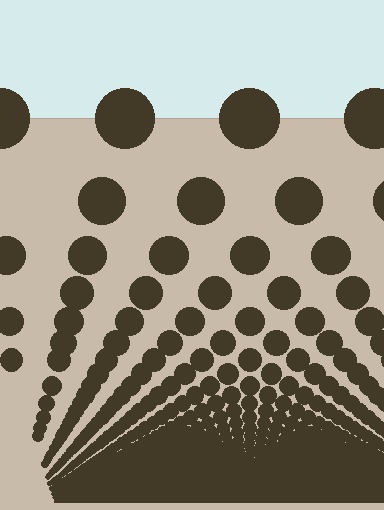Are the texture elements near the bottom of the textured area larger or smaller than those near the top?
Smaller. The gradient is inverted — elements near the bottom are smaller and denser.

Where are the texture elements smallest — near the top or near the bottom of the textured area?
Near the bottom.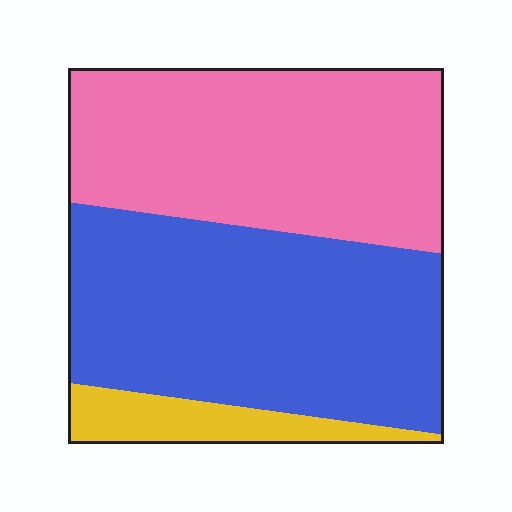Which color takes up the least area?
Yellow, at roughly 10%.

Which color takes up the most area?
Blue, at roughly 50%.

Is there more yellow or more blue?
Blue.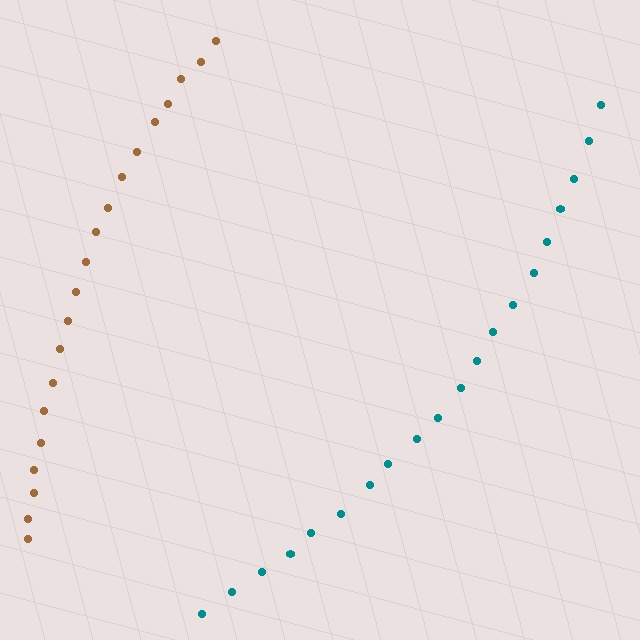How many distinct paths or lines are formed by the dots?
There are 2 distinct paths.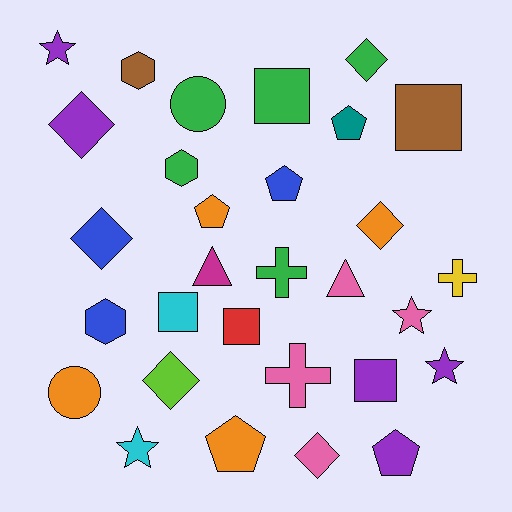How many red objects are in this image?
There is 1 red object.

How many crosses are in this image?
There are 3 crosses.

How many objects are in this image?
There are 30 objects.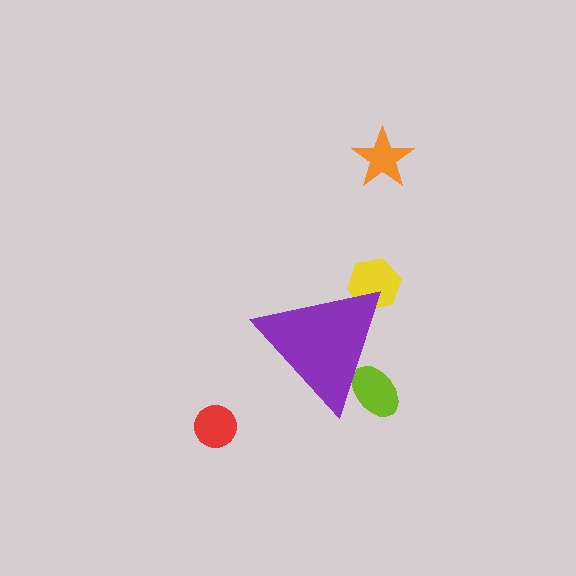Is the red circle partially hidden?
No, the red circle is fully visible.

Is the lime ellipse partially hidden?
Yes, the lime ellipse is partially hidden behind the purple triangle.